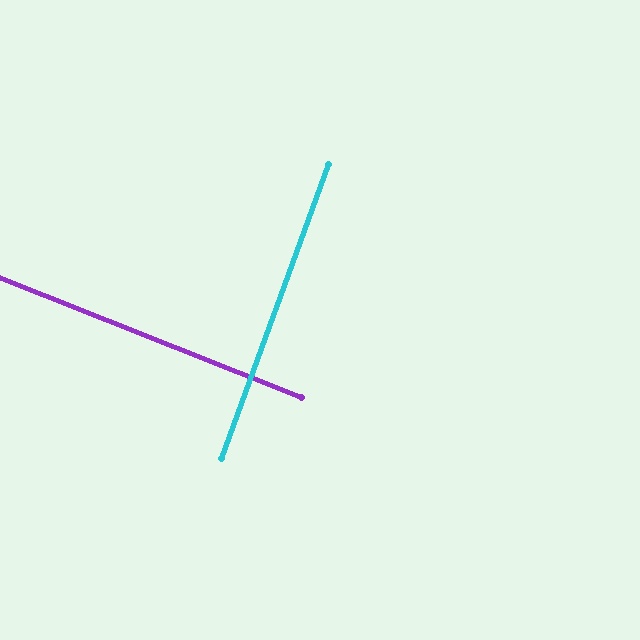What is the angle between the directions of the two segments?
Approximately 88 degrees.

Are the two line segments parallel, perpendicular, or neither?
Perpendicular — they meet at approximately 88°.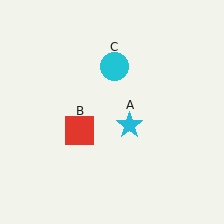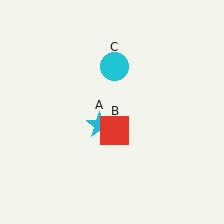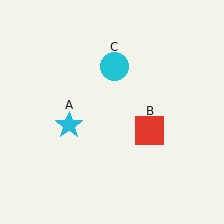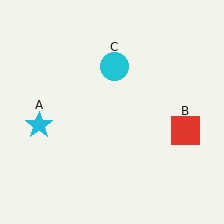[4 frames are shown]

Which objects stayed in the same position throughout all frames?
Cyan circle (object C) remained stationary.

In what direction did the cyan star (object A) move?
The cyan star (object A) moved left.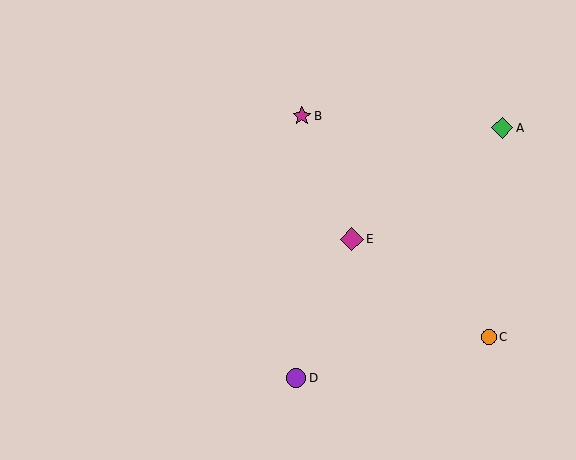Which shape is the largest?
The magenta diamond (labeled E) is the largest.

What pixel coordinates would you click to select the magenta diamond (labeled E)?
Click at (352, 239) to select the magenta diamond E.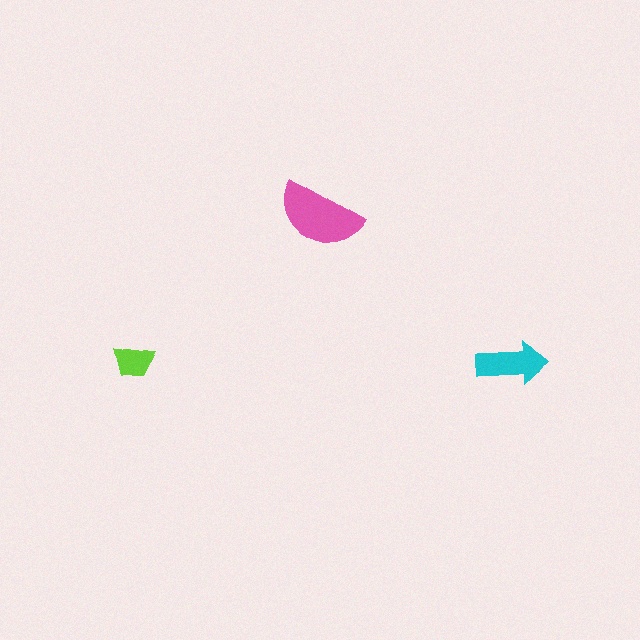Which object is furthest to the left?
The lime trapezoid is leftmost.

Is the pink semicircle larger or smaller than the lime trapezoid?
Larger.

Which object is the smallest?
The lime trapezoid.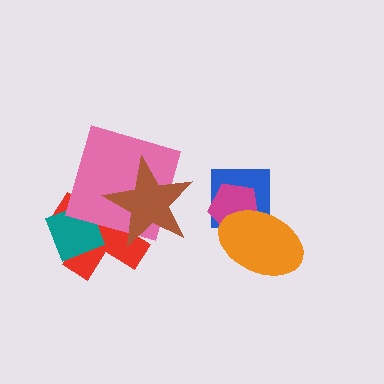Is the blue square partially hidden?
Yes, it is partially covered by another shape.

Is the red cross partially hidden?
Yes, it is partially covered by another shape.